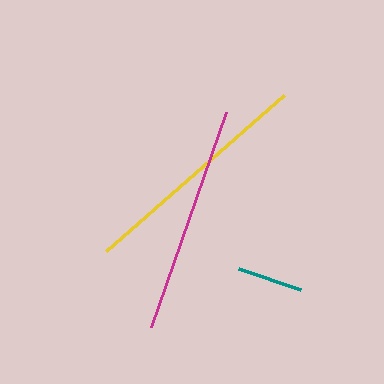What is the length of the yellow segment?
The yellow segment is approximately 238 pixels long.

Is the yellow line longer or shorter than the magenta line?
The yellow line is longer than the magenta line.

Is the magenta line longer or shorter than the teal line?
The magenta line is longer than the teal line.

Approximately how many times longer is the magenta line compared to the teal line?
The magenta line is approximately 3.5 times the length of the teal line.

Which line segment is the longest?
The yellow line is the longest at approximately 238 pixels.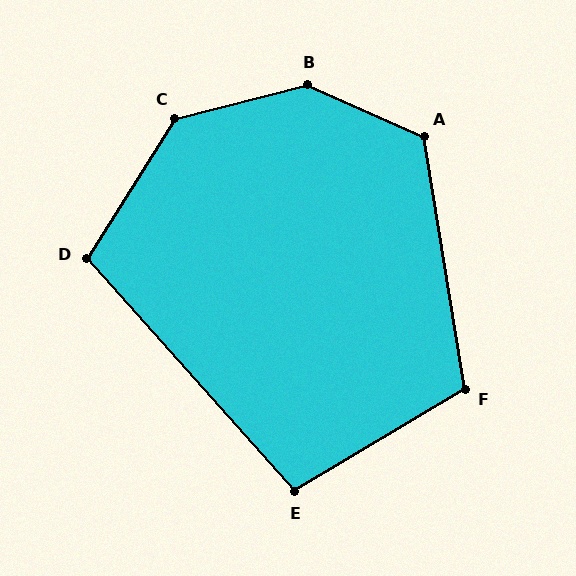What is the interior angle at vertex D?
Approximately 106 degrees (obtuse).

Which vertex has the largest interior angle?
B, at approximately 142 degrees.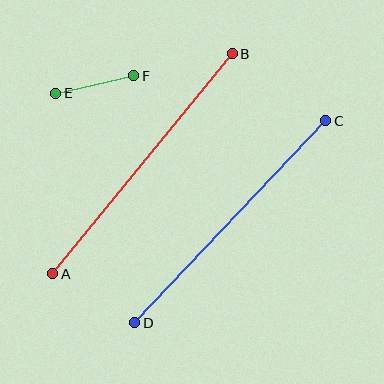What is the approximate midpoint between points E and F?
The midpoint is at approximately (95, 84) pixels.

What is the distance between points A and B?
The distance is approximately 284 pixels.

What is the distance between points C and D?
The distance is approximately 278 pixels.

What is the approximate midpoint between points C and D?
The midpoint is at approximately (230, 222) pixels.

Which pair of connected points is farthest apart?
Points A and B are farthest apart.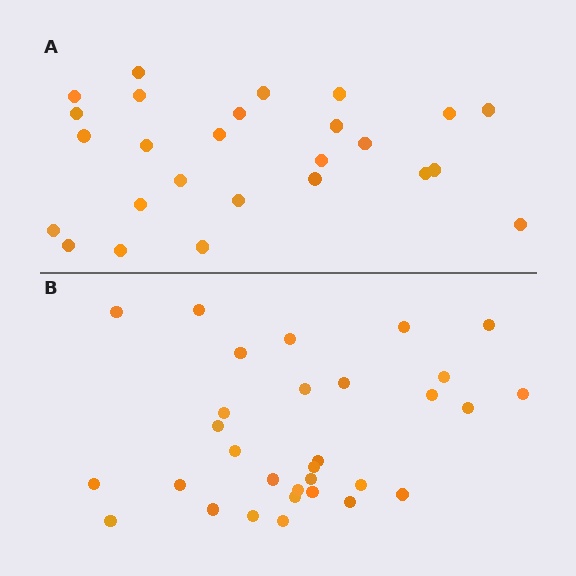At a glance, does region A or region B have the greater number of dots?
Region B (the bottom region) has more dots.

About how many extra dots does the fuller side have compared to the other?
Region B has about 5 more dots than region A.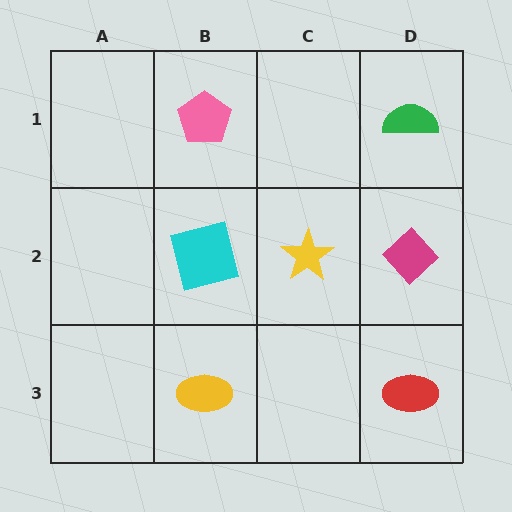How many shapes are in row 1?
2 shapes.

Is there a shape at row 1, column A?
No, that cell is empty.